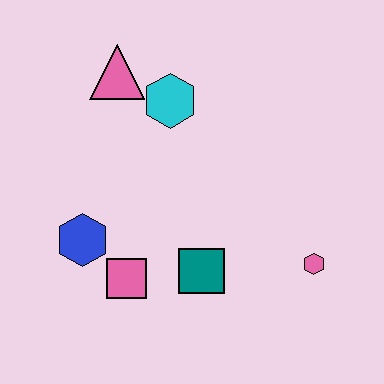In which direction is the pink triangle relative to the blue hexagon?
The pink triangle is above the blue hexagon.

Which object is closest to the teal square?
The pink square is closest to the teal square.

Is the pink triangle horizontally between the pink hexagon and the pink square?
No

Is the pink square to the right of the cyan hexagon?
No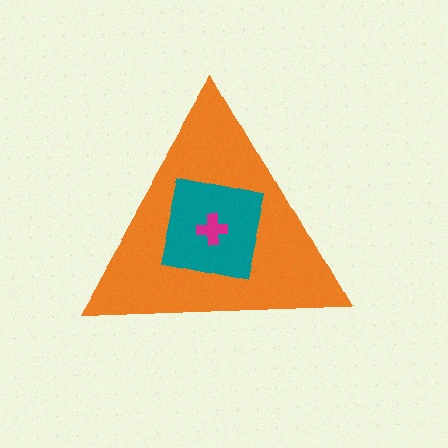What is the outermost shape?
The orange triangle.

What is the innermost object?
The magenta cross.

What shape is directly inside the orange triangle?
The teal square.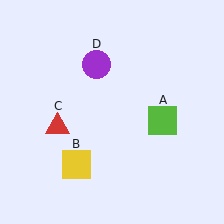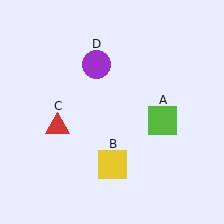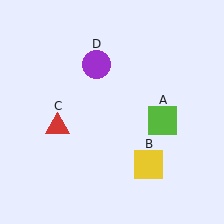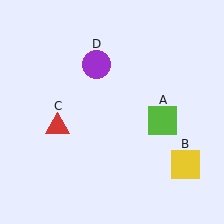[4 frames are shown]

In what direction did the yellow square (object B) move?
The yellow square (object B) moved right.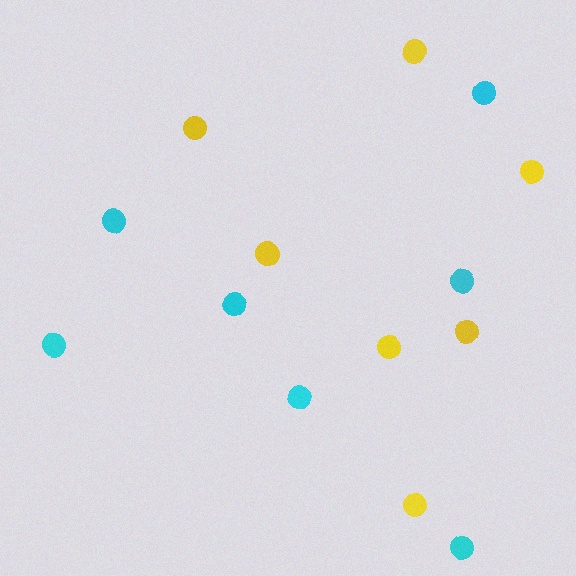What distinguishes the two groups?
There are 2 groups: one group of yellow circles (7) and one group of cyan circles (7).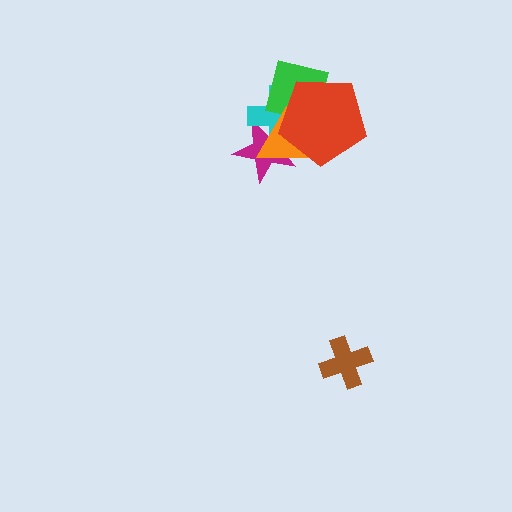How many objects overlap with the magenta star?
3 objects overlap with the magenta star.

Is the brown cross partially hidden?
No, no other shape covers it.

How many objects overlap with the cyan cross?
4 objects overlap with the cyan cross.